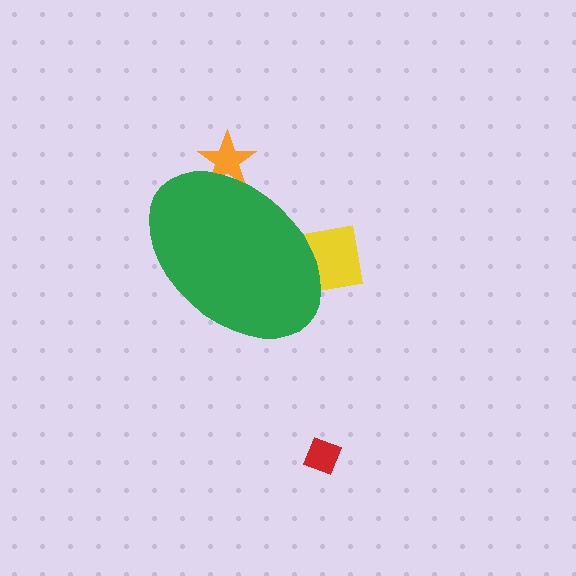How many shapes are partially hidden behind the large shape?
2 shapes are partially hidden.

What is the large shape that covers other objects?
A green ellipse.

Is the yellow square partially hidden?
Yes, the yellow square is partially hidden behind the green ellipse.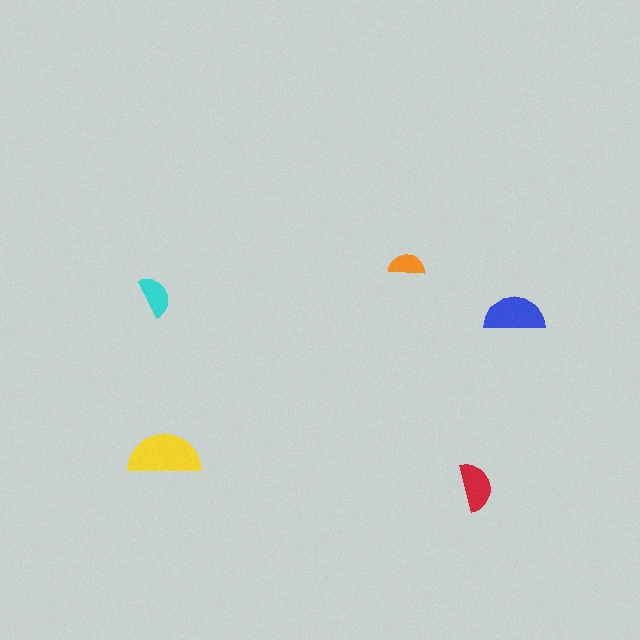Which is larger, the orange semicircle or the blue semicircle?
The blue one.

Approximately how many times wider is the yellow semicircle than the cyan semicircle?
About 2 times wider.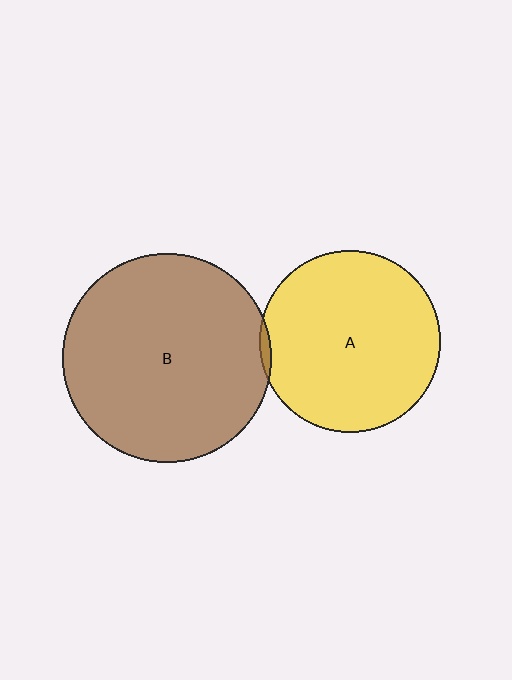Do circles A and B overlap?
Yes.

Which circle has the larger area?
Circle B (brown).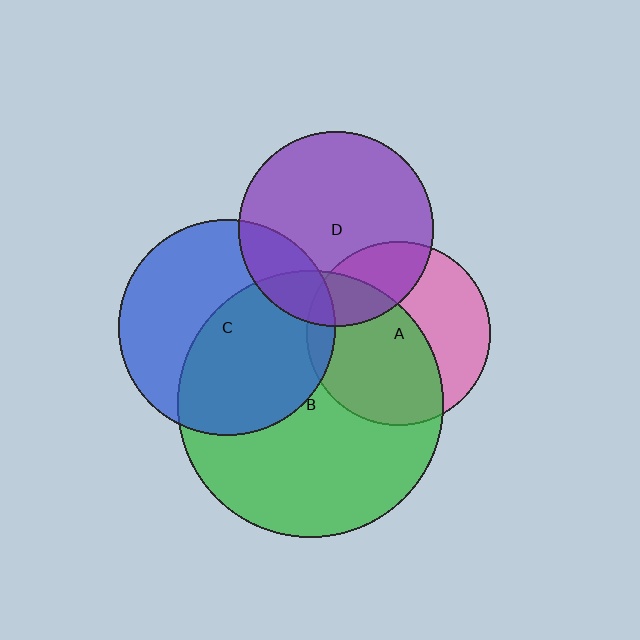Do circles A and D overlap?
Yes.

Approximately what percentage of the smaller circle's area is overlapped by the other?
Approximately 25%.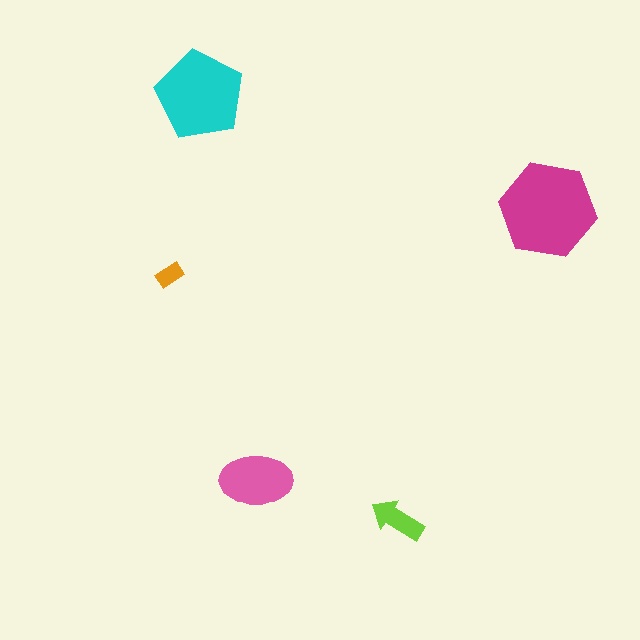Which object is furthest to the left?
The orange rectangle is leftmost.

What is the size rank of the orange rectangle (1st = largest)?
5th.